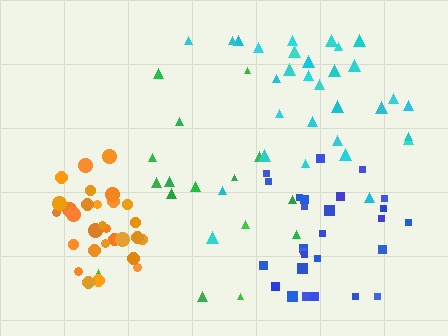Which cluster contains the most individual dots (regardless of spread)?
Cyan (32).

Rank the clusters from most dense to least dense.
orange, blue, cyan, green.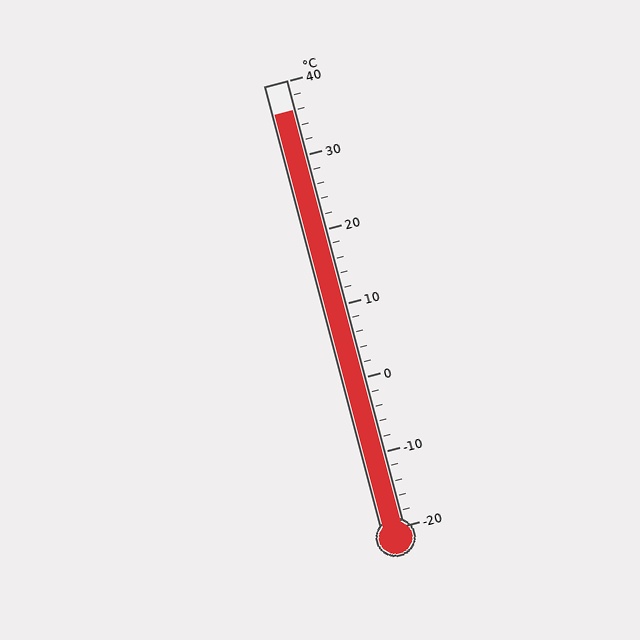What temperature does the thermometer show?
The thermometer shows approximately 36°C.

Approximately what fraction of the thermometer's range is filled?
The thermometer is filled to approximately 95% of its range.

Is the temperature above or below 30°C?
The temperature is above 30°C.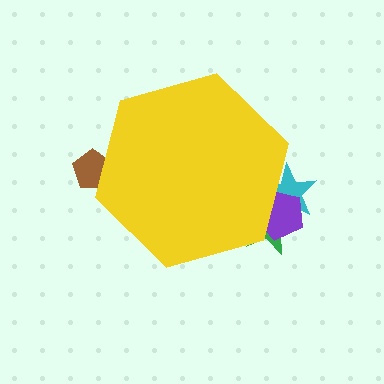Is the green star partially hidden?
Yes, the green star is partially hidden behind the yellow hexagon.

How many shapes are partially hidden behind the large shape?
4 shapes are partially hidden.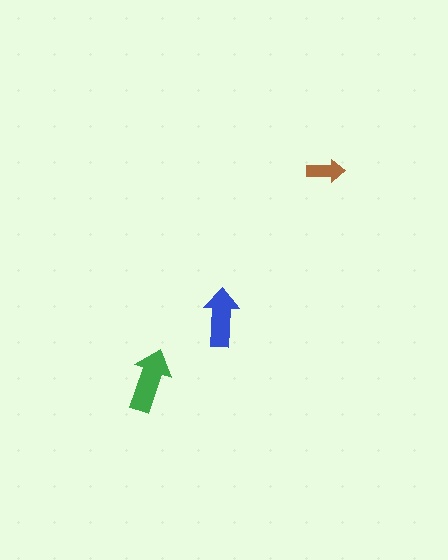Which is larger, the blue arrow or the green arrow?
The green one.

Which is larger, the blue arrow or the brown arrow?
The blue one.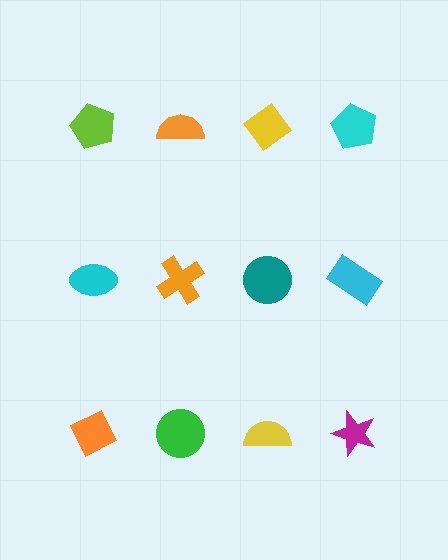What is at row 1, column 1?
A lime pentagon.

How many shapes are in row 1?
4 shapes.